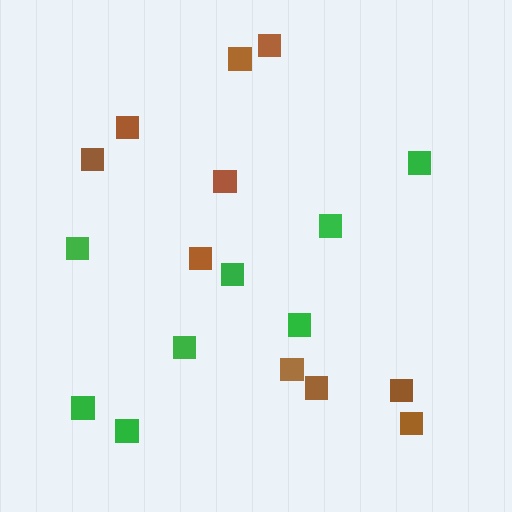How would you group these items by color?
There are 2 groups: one group of green squares (8) and one group of brown squares (10).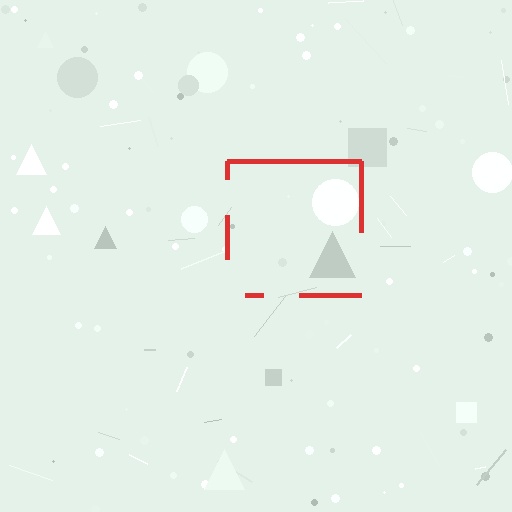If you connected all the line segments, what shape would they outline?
They would outline a square.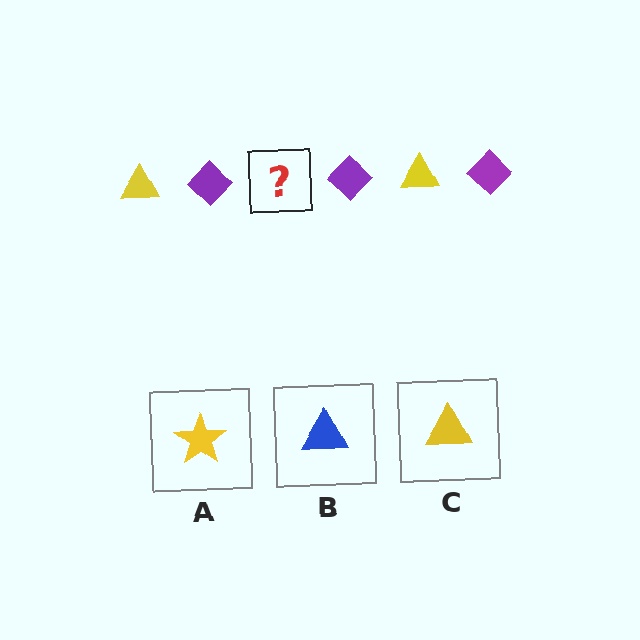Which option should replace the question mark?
Option C.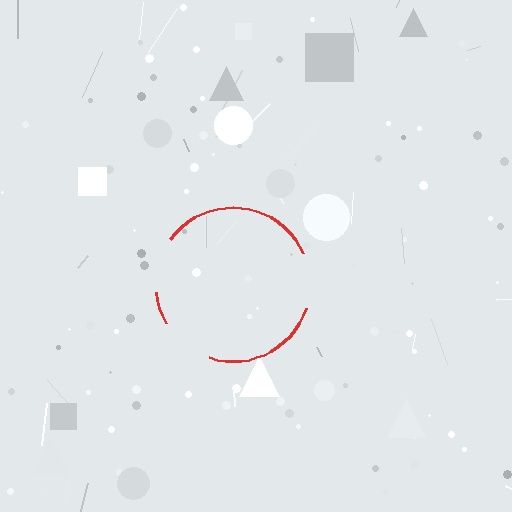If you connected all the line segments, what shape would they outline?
They would outline a circle.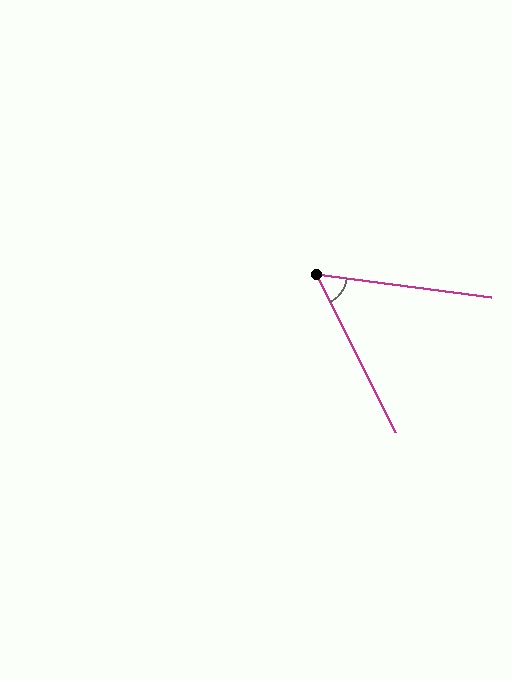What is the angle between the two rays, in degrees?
Approximately 56 degrees.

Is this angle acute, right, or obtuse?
It is acute.